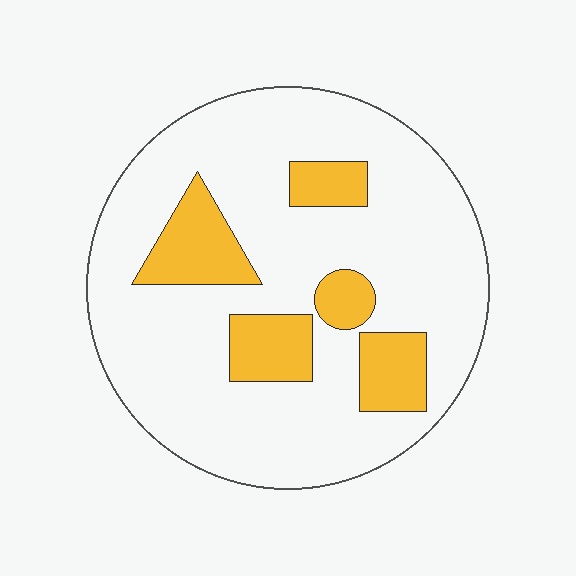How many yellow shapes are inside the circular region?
5.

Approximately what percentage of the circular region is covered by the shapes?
Approximately 20%.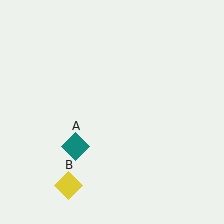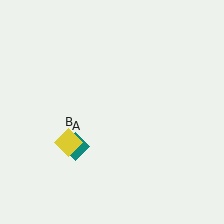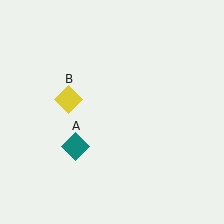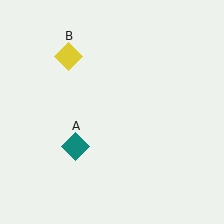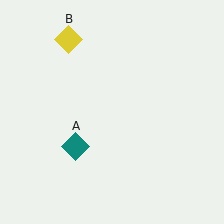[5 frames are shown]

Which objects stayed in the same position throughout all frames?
Teal diamond (object A) remained stationary.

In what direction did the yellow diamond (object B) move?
The yellow diamond (object B) moved up.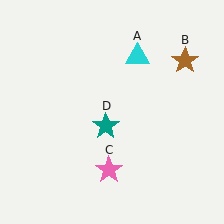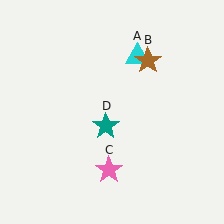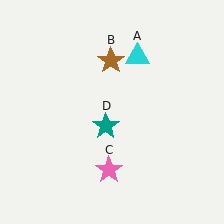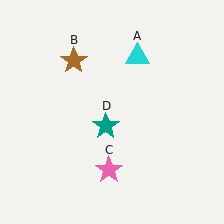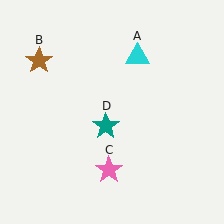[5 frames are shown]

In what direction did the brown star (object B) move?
The brown star (object B) moved left.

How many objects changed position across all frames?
1 object changed position: brown star (object B).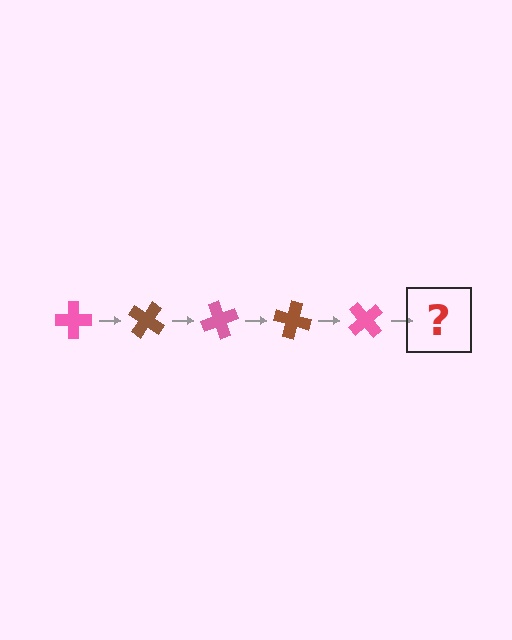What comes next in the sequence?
The next element should be a brown cross, rotated 175 degrees from the start.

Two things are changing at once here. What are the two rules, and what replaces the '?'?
The two rules are that it rotates 35 degrees each step and the color cycles through pink and brown. The '?' should be a brown cross, rotated 175 degrees from the start.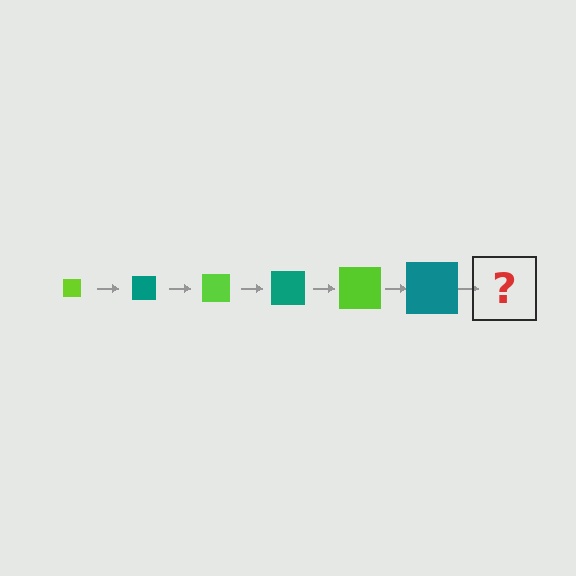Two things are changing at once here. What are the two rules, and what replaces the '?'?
The two rules are that the square grows larger each step and the color cycles through lime and teal. The '?' should be a lime square, larger than the previous one.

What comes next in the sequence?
The next element should be a lime square, larger than the previous one.